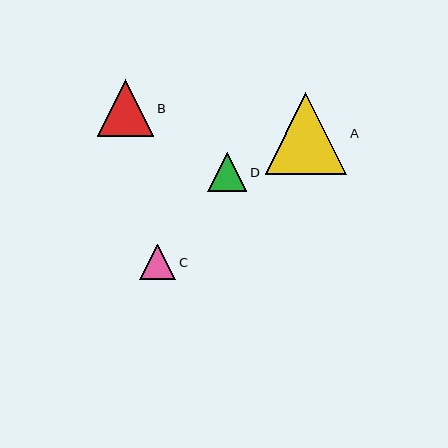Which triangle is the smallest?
Triangle C is the smallest with a size of approximately 36 pixels.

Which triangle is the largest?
Triangle A is the largest with a size of approximately 81 pixels.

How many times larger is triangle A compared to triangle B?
Triangle A is approximately 1.4 times the size of triangle B.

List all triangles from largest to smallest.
From largest to smallest: A, B, D, C.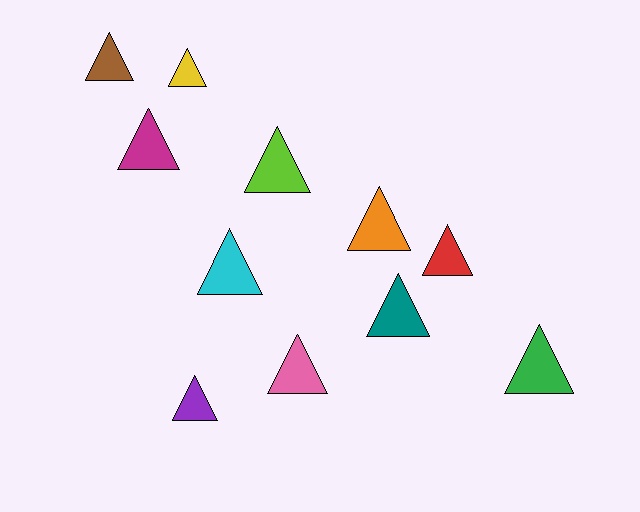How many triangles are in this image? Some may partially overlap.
There are 11 triangles.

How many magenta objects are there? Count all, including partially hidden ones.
There is 1 magenta object.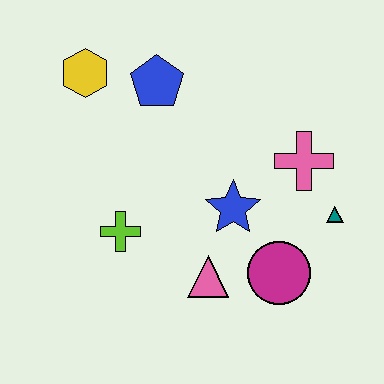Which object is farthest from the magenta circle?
The yellow hexagon is farthest from the magenta circle.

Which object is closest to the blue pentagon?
The yellow hexagon is closest to the blue pentagon.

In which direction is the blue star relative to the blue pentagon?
The blue star is below the blue pentagon.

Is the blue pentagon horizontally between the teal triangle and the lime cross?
Yes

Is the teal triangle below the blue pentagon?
Yes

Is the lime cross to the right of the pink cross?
No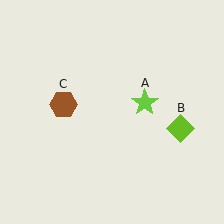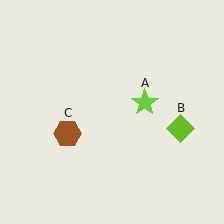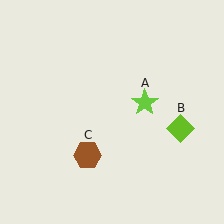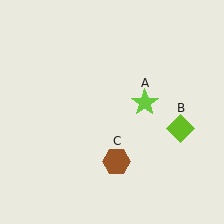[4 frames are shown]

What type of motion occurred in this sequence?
The brown hexagon (object C) rotated counterclockwise around the center of the scene.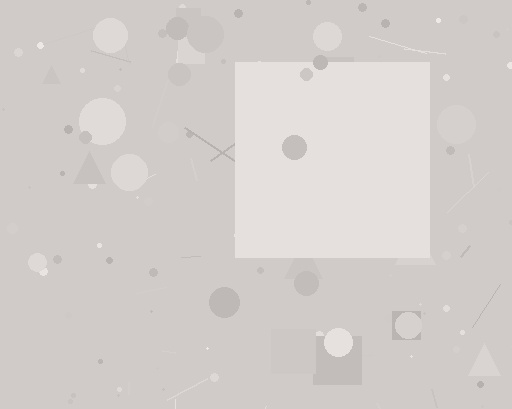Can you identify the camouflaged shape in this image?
The camouflaged shape is a square.